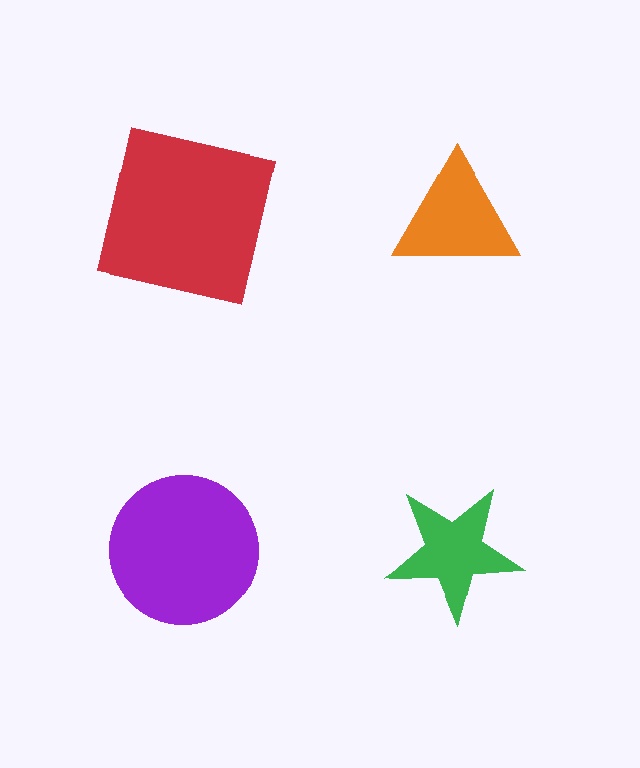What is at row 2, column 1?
A purple circle.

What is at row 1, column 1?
A red square.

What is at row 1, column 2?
An orange triangle.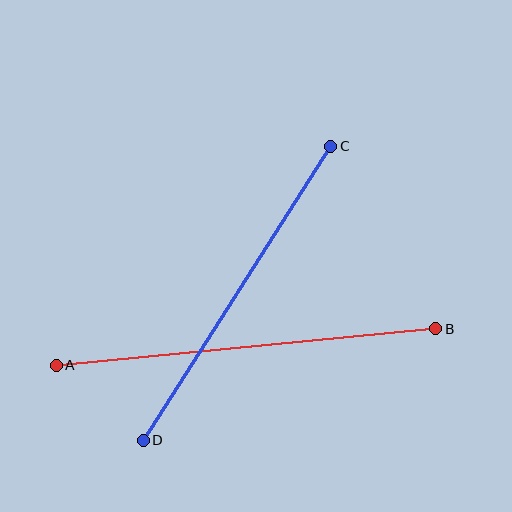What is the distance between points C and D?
The distance is approximately 348 pixels.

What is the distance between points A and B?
The distance is approximately 381 pixels.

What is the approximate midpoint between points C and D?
The midpoint is at approximately (237, 293) pixels.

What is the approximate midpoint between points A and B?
The midpoint is at approximately (246, 347) pixels.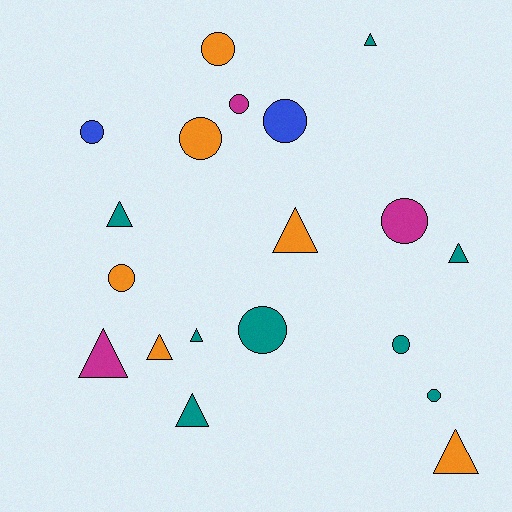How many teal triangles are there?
There are 5 teal triangles.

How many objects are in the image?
There are 19 objects.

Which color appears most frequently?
Teal, with 8 objects.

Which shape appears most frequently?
Circle, with 10 objects.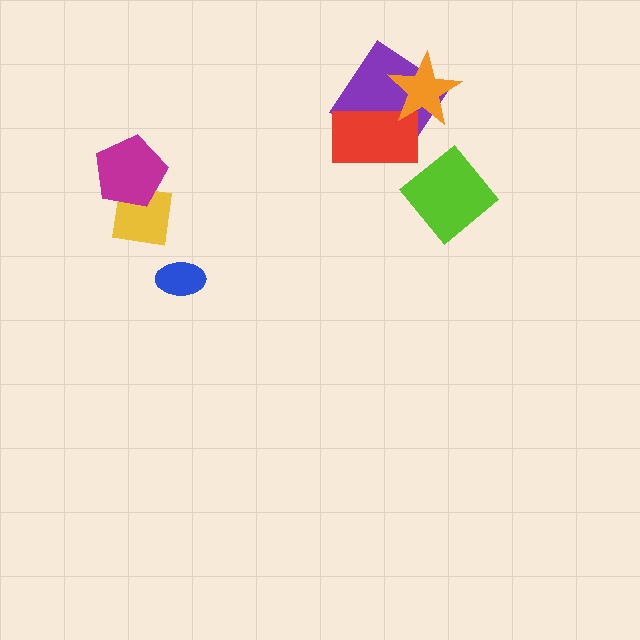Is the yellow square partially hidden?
Yes, it is partially covered by another shape.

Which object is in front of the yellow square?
The magenta pentagon is in front of the yellow square.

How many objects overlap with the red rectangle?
2 objects overlap with the red rectangle.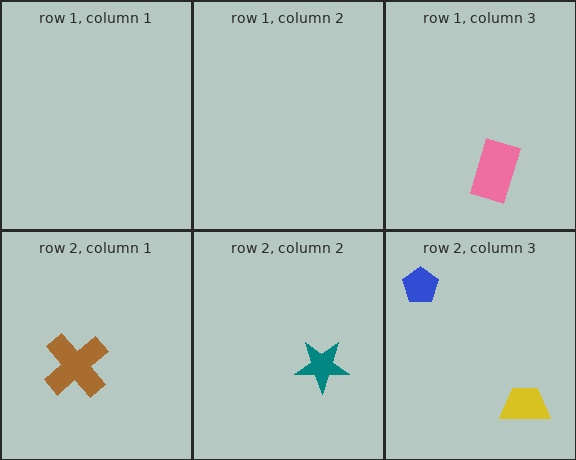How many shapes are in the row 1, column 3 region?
1.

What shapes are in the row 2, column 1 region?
The brown cross.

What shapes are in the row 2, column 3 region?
The blue pentagon, the yellow trapezoid.